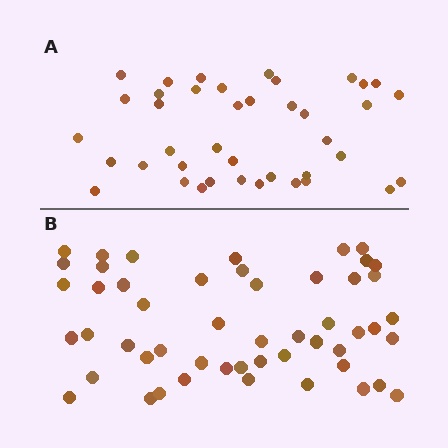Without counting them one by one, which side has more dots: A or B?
Region B (the bottom region) has more dots.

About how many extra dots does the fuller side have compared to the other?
Region B has roughly 12 or so more dots than region A.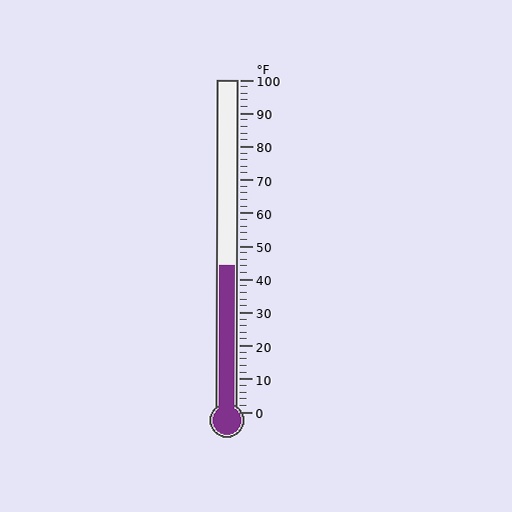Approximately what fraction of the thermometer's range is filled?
The thermometer is filled to approximately 45% of its range.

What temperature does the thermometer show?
The thermometer shows approximately 44°F.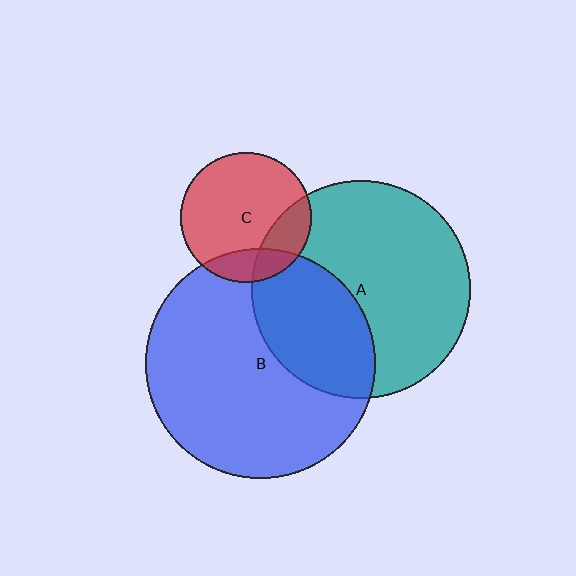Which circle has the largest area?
Circle B (blue).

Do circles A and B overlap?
Yes.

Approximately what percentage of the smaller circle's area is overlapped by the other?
Approximately 35%.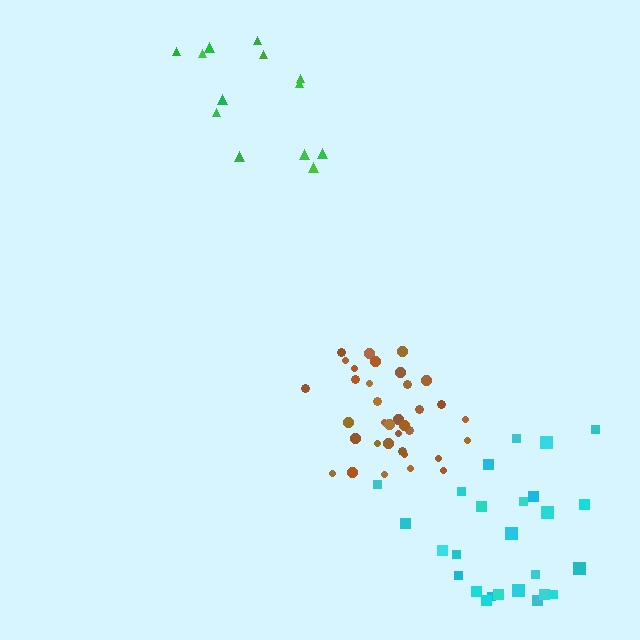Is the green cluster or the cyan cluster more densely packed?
Cyan.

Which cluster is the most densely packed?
Brown.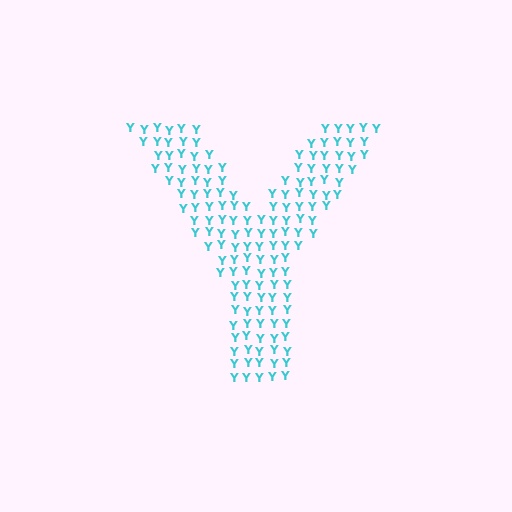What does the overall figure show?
The overall figure shows the letter Y.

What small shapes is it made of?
It is made of small letter Y's.